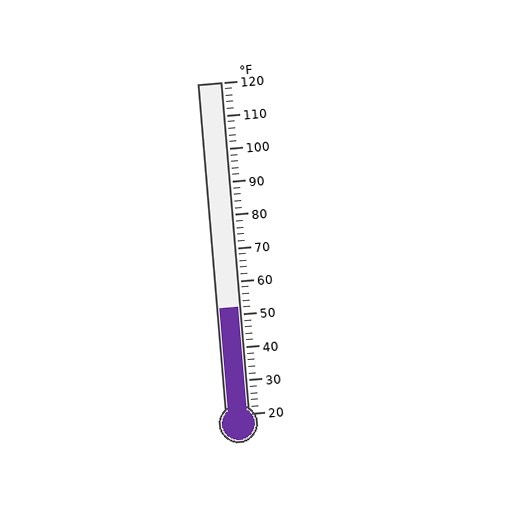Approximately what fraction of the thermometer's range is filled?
The thermometer is filled to approximately 30% of its range.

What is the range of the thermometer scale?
The thermometer scale ranges from 20°F to 120°F.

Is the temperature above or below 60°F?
The temperature is below 60°F.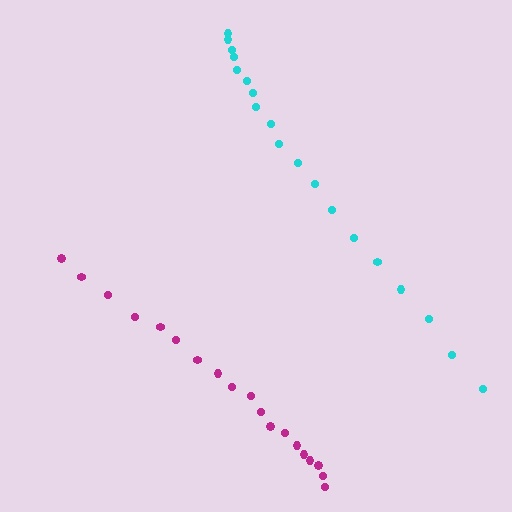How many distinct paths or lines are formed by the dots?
There are 2 distinct paths.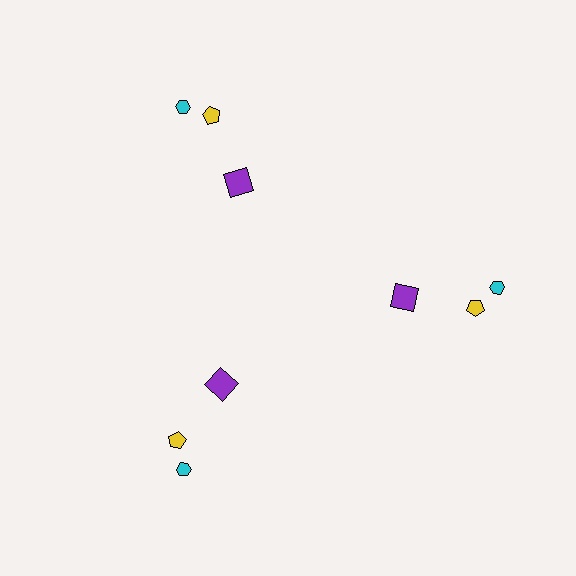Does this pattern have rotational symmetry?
Yes, this pattern has 3-fold rotational symmetry. It looks the same after rotating 120 degrees around the center.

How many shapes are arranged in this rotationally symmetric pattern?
There are 9 shapes, arranged in 3 groups of 3.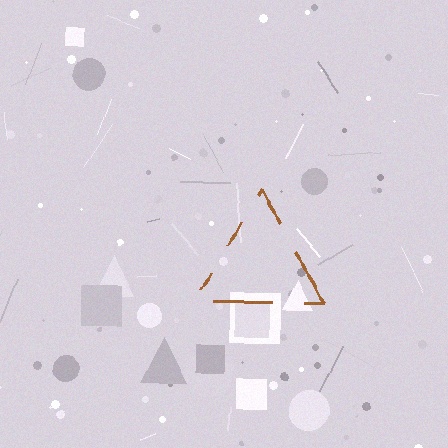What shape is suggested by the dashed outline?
The dashed outline suggests a triangle.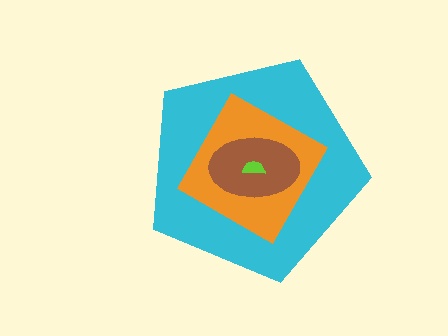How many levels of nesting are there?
4.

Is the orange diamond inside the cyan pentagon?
Yes.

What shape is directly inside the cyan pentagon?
The orange diamond.